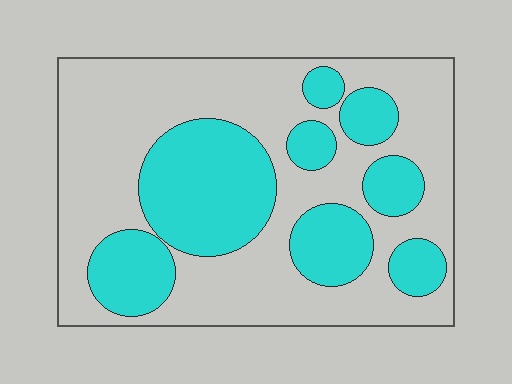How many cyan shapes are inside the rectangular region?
8.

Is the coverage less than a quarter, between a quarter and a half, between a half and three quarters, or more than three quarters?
Between a quarter and a half.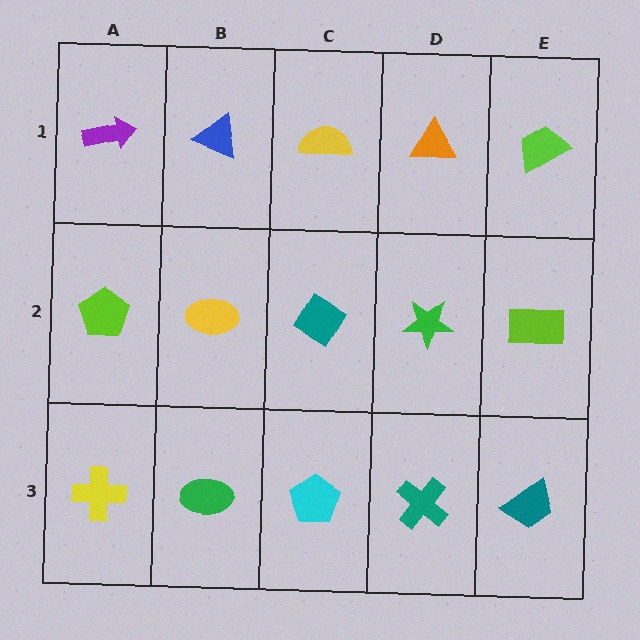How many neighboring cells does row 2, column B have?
4.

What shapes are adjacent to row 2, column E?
A lime trapezoid (row 1, column E), a teal trapezoid (row 3, column E), a green star (row 2, column D).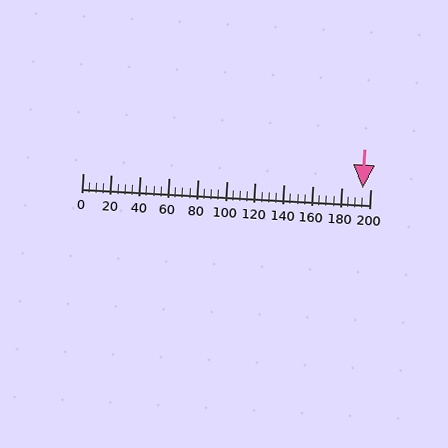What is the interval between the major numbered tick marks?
The major tick marks are spaced 20 units apart.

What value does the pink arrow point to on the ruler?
The pink arrow points to approximately 195.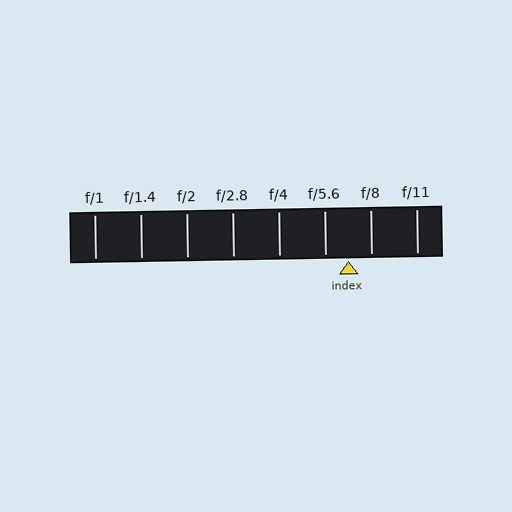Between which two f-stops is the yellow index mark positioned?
The index mark is between f/5.6 and f/8.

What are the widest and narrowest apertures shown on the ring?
The widest aperture shown is f/1 and the narrowest is f/11.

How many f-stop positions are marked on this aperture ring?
There are 8 f-stop positions marked.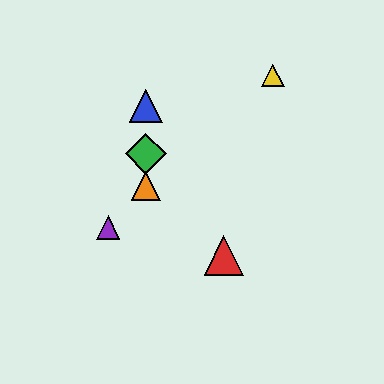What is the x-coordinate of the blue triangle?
The blue triangle is at x≈146.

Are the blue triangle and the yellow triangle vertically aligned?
No, the blue triangle is at x≈146 and the yellow triangle is at x≈273.